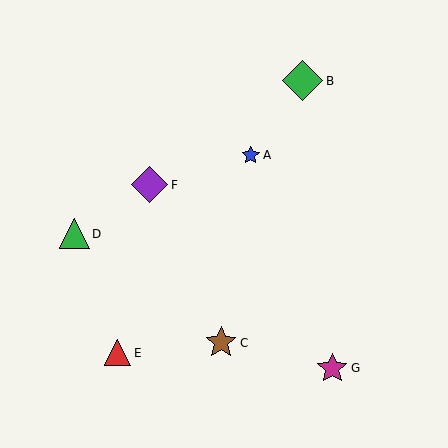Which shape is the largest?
The green diamond (labeled B) is the largest.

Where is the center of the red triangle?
The center of the red triangle is at (117, 353).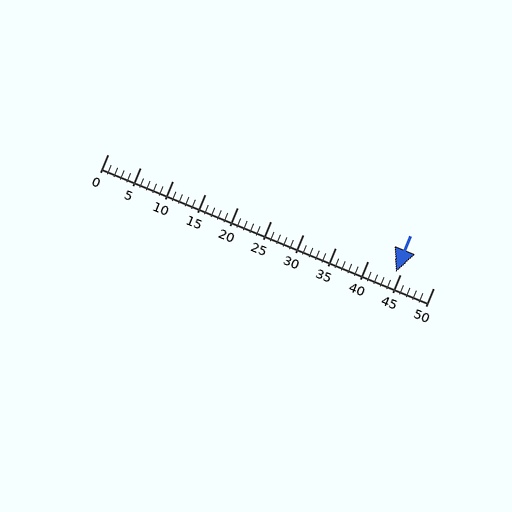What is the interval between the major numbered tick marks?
The major tick marks are spaced 5 units apart.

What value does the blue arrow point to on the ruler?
The blue arrow points to approximately 44.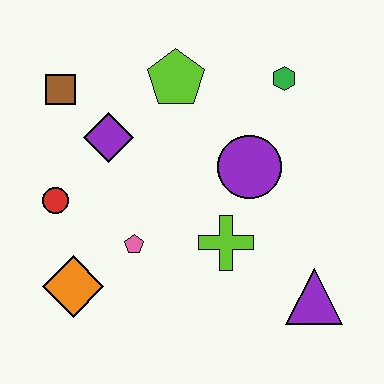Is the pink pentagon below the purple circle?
Yes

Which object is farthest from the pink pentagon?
The green hexagon is farthest from the pink pentagon.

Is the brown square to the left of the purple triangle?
Yes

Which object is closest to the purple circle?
The lime cross is closest to the purple circle.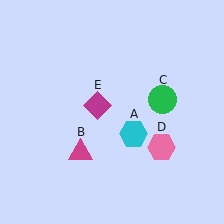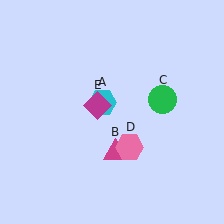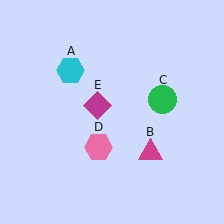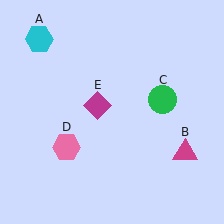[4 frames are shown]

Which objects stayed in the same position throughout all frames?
Green circle (object C) and magenta diamond (object E) remained stationary.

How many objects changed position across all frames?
3 objects changed position: cyan hexagon (object A), magenta triangle (object B), pink hexagon (object D).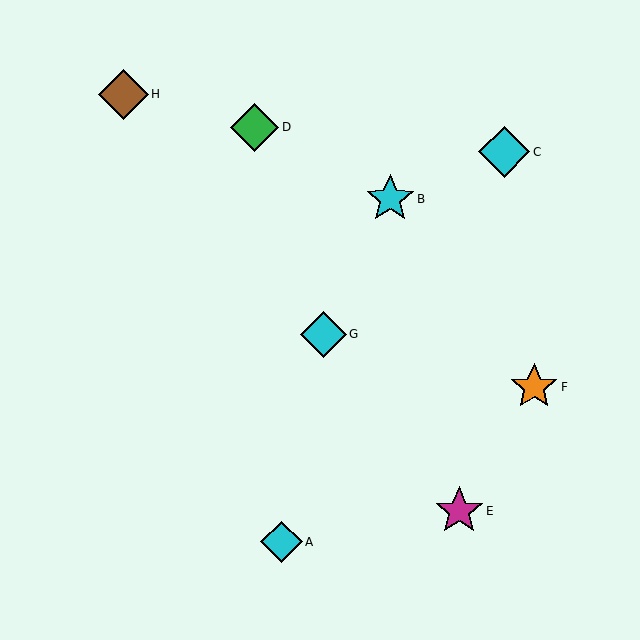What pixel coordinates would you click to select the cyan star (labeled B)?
Click at (390, 199) to select the cyan star B.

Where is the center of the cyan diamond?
The center of the cyan diamond is at (323, 334).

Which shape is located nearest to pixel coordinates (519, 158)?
The cyan diamond (labeled C) at (504, 152) is nearest to that location.